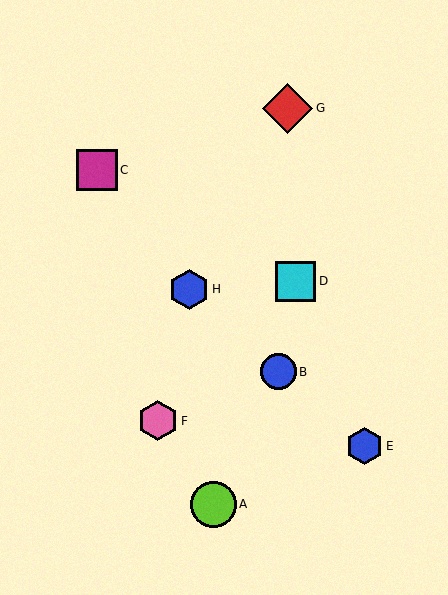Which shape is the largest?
The red diamond (labeled G) is the largest.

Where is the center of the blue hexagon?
The center of the blue hexagon is at (364, 446).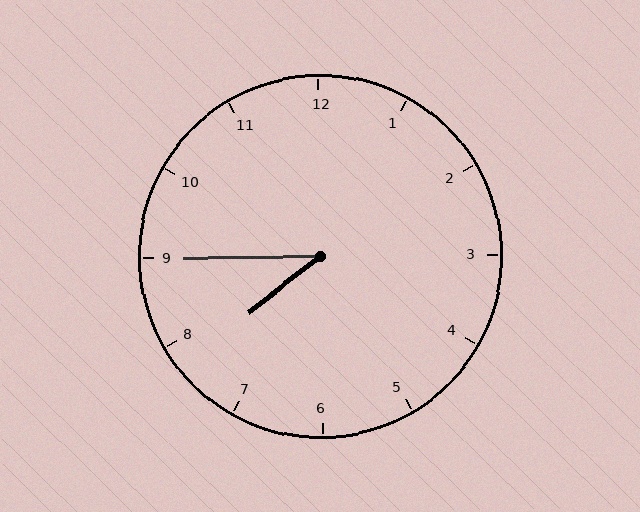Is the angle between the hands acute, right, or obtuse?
It is acute.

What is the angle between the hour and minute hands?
Approximately 38 degrees.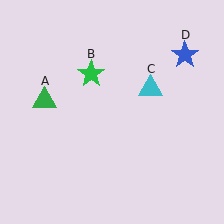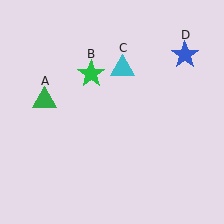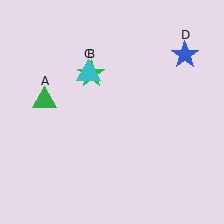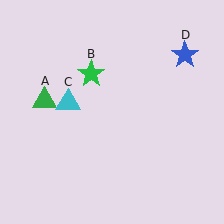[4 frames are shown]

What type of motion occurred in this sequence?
The cyan triangle (object C) rotated counterclockwise around the center of the scene.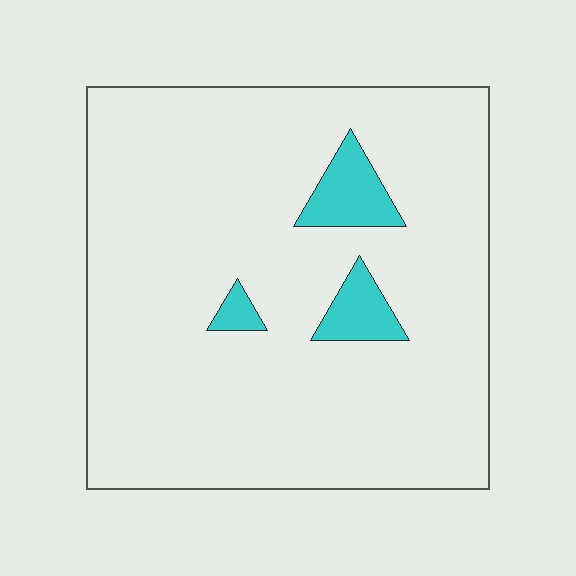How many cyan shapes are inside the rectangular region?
3.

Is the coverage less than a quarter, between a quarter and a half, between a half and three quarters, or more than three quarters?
Less than a quarter.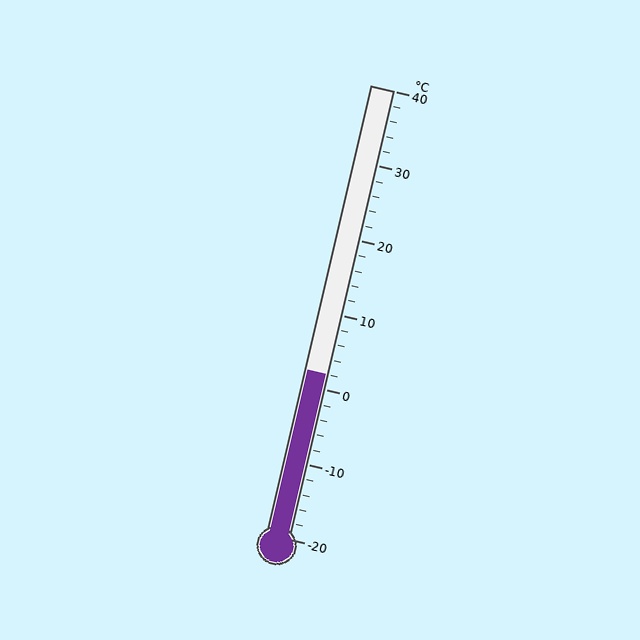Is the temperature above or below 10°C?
The temperature is below 10°C.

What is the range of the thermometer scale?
The thermometer scale ranges from -20°C to 40°C.